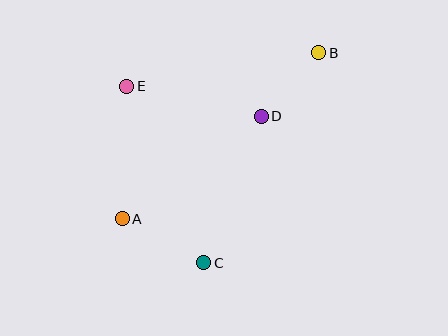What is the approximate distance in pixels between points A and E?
The distance between A and E is approximately 133 pixels.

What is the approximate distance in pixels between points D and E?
The distance between D and E is approximately 137 pixels.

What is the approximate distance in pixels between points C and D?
The distance between C and D is approximately 158 pixels.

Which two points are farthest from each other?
Points A and B are farthest from each other.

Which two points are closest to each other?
Points B and D are closest to each other.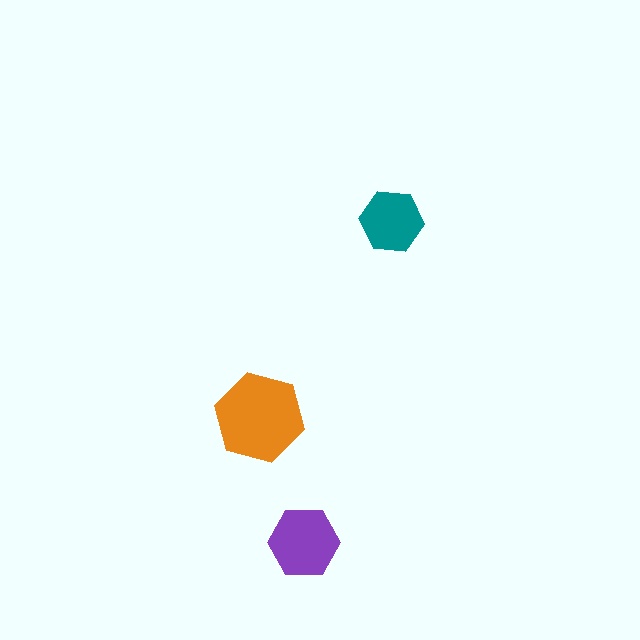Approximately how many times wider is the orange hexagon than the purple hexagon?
About 1.5 times wider.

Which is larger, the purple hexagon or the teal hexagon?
The purple one.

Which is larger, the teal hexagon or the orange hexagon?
The orange one.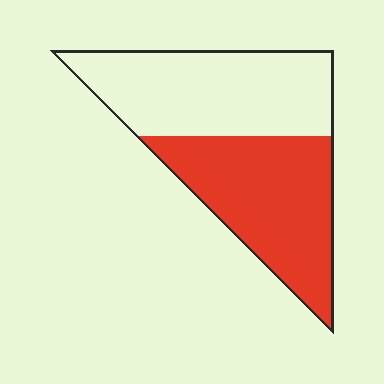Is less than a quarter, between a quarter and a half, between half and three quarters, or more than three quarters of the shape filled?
Between a quarter and a half.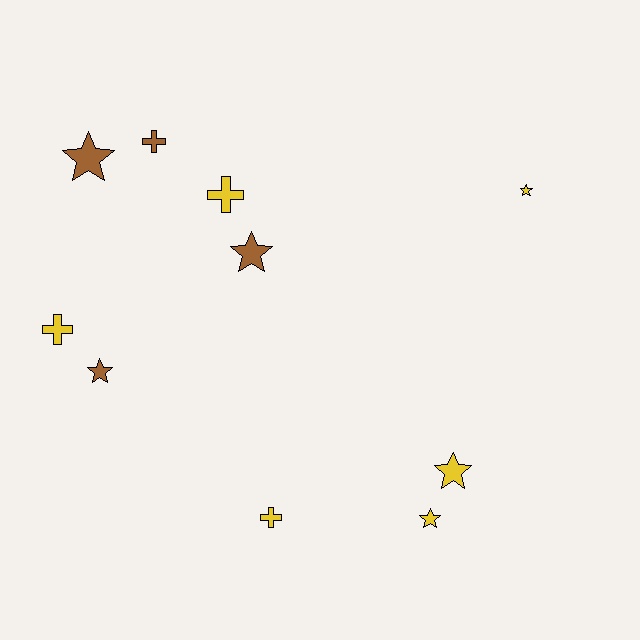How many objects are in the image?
There are 10 objects.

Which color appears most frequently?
Yellow, with 6 objects.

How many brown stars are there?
There are 3 brown stars.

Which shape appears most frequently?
Star, with 6 objects.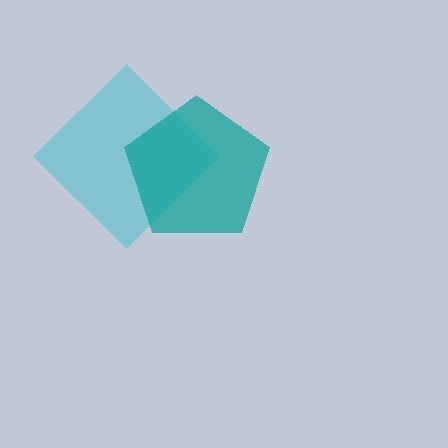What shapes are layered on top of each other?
The layered shapes are: a cyan diamond, a teal pentagon.